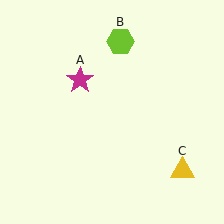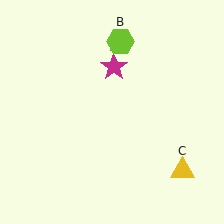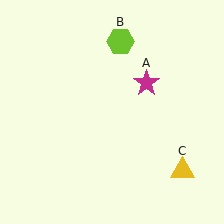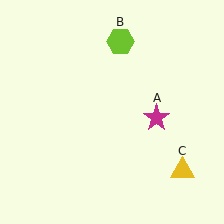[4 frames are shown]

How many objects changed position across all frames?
1 object changed position: magenta star (object A).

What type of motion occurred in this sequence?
The magenta star (object A) rotated clockwise around the center of the scene.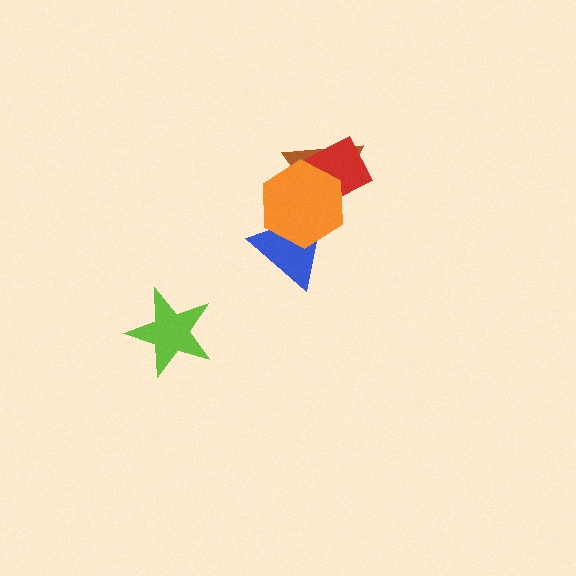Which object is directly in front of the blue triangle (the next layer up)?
The brown triangle is directly in front of the blue triangle.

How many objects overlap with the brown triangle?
3 objects overlap with the brown triangle.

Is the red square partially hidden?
Yes, it is partially covered by another shape.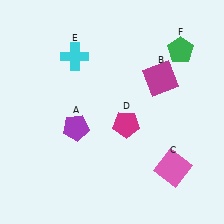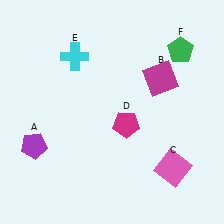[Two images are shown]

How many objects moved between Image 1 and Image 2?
1 object moved between the two images.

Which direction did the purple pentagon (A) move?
The purple pentagon (A) moved left.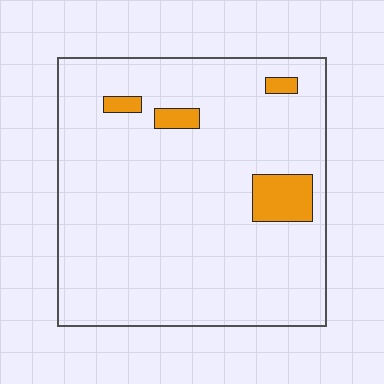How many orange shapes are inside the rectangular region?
4.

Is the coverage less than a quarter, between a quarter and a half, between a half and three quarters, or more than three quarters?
Less than a quarter.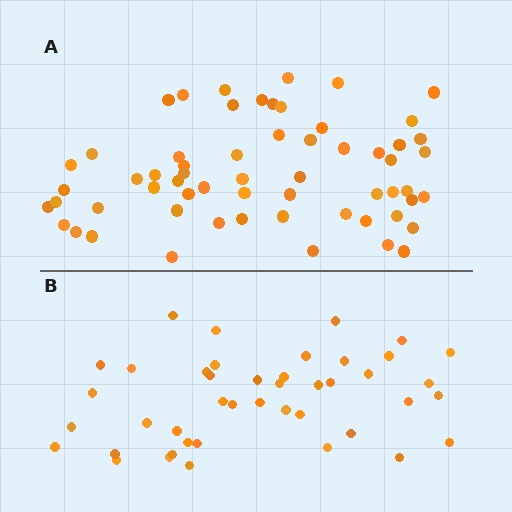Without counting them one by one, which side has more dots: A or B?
Region A (the top region) has more dots.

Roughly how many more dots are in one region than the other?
Region A has approximately 15 more dots than region B.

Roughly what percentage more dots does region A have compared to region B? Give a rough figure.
About 40% more.